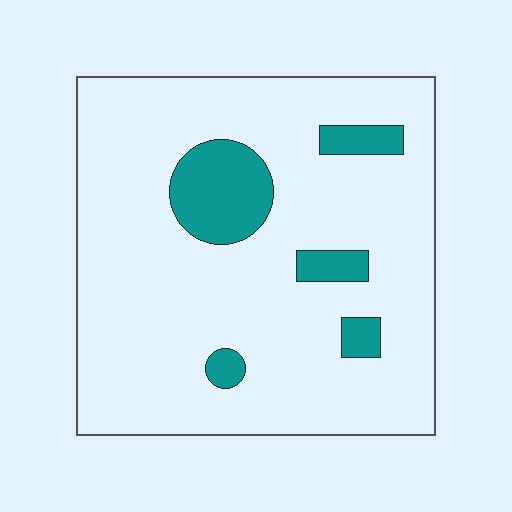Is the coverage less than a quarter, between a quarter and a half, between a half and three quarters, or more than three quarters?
Less than a quarter.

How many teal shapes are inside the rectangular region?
5.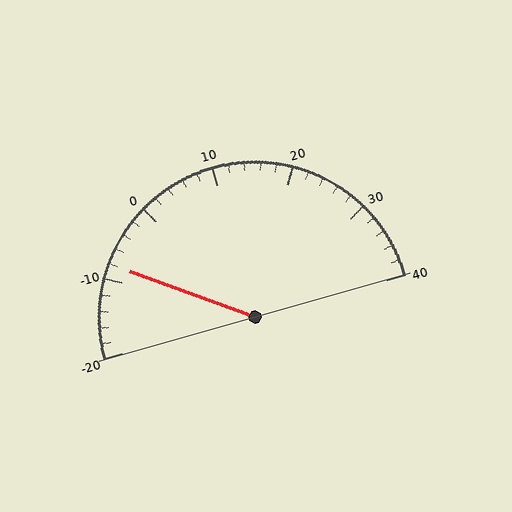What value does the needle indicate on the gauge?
The needle indicates approximately -8.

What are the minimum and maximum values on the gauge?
The gauge ranges from -20 to 40.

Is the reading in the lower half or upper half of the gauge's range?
The reading is in the lower half of the range (-20 to 40).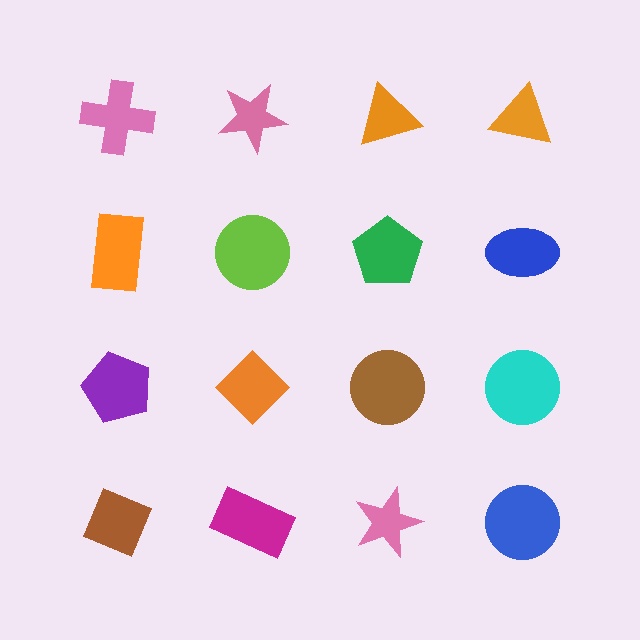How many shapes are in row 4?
4 shapes.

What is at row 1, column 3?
An orange triangle.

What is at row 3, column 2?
An orange diamond.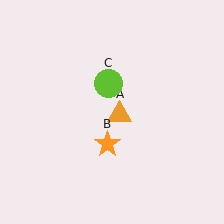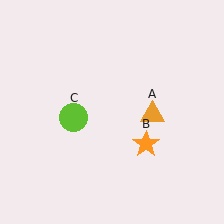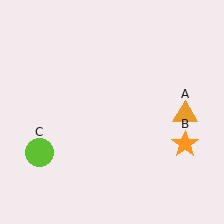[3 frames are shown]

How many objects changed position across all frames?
3 objects changed position: orange triangle (object A), orange star (object B), lime circle (object C).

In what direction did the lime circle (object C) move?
The lime circle (object C) moved down and to the left.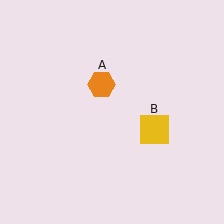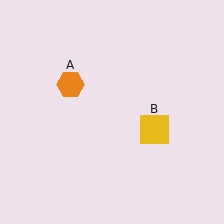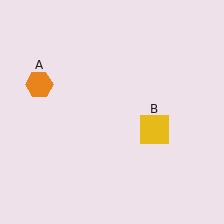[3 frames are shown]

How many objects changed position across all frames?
1 object changed position: orange hexagon (object A).